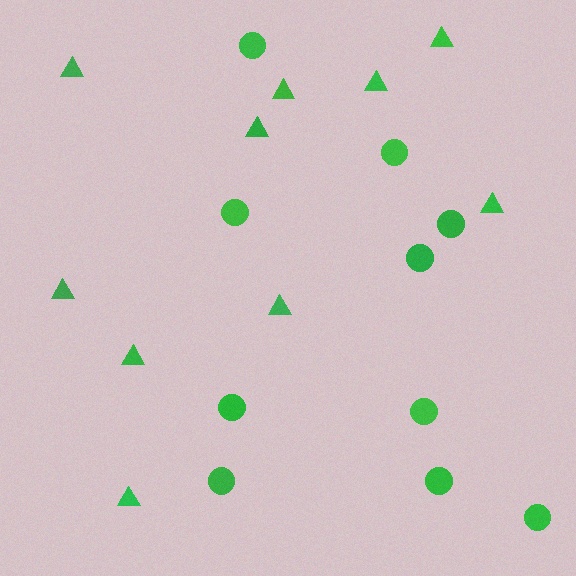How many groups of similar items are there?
There are 2 groups: one group of triangles (10) and one group of circles (10).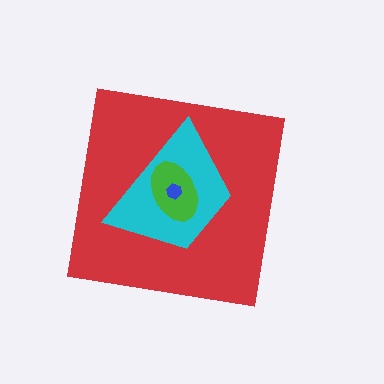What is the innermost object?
The blue hexagon.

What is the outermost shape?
The red square.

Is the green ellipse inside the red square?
Yes.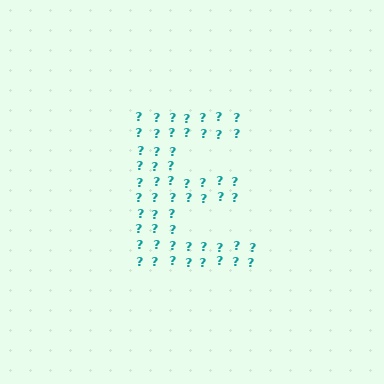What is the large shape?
The large shape is the letter E.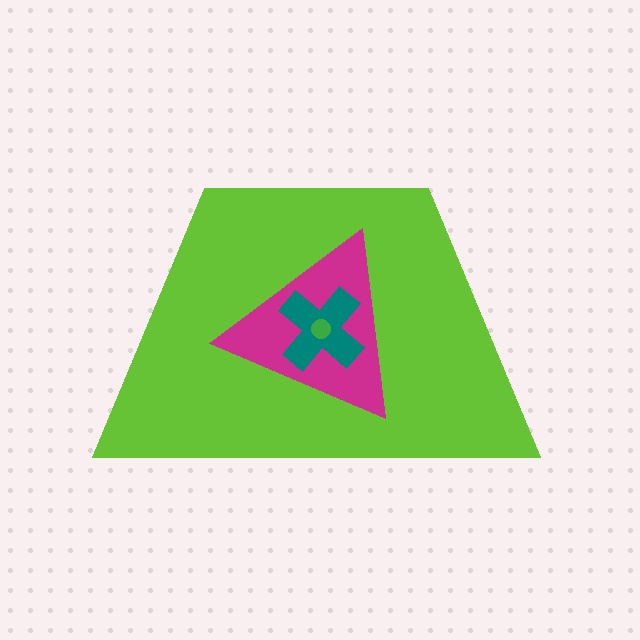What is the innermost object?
The green circle.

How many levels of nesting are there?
4.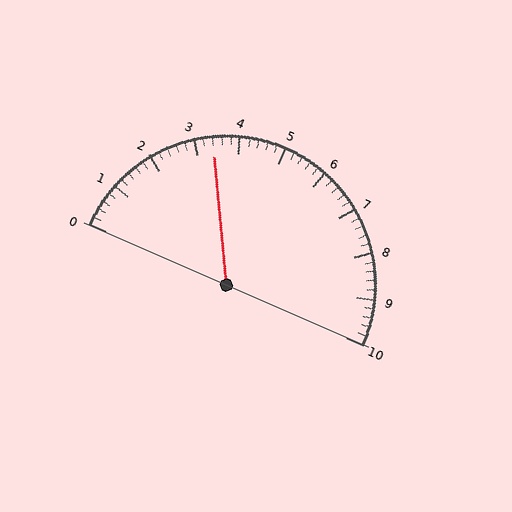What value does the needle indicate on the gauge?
The needle indicates approximately 3.4.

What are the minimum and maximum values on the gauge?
The gauge ranges from 0 to 10.